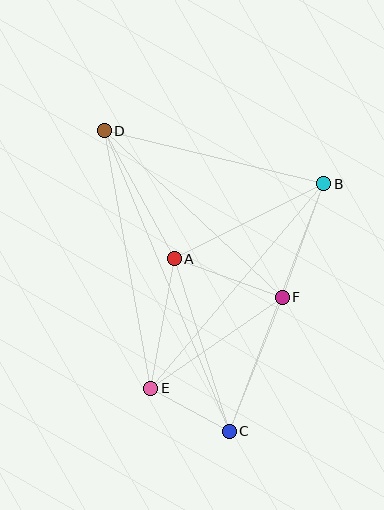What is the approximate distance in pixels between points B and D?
The distance between B and D is approximately 226 pixels.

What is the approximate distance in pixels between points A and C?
The distance between A and C is approximately 181 pixels.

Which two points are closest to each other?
Points C and E are closest to each other.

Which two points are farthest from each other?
Points C and D are farthest from each other.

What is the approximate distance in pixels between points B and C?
The distance between B and C is approximately 265 pixels.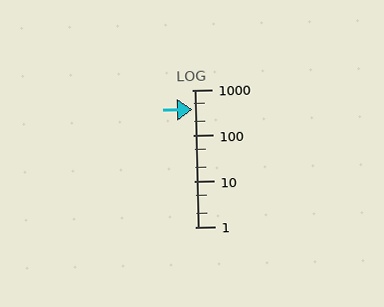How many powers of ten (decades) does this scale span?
The scale spans 3 decades, from 1 to 1000.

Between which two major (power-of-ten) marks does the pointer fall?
The pointer is between 100 and 1000.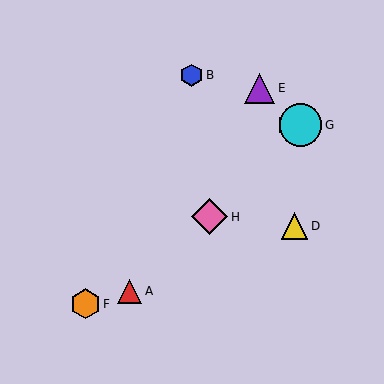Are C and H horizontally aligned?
No, C is at y≈125 and H is at y≈217.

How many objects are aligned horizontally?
2 objects (C, G) are aligned horizontally.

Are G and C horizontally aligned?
Yes, both are at y≈125.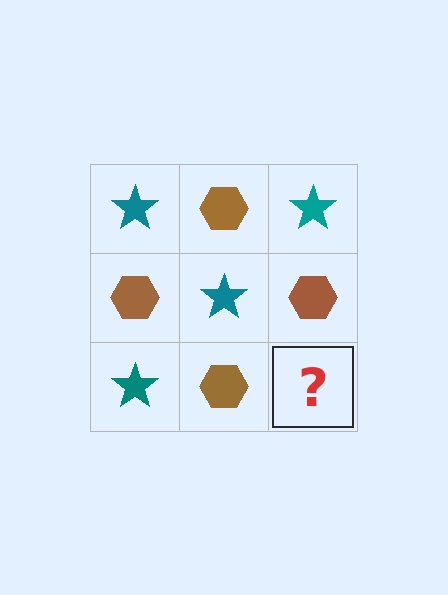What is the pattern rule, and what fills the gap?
The rule is that it alternates teal star and brown hexagon in a checkerboard pattern. The gap should be filled with a teal star.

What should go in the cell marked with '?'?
The missing cell should contain a teal star.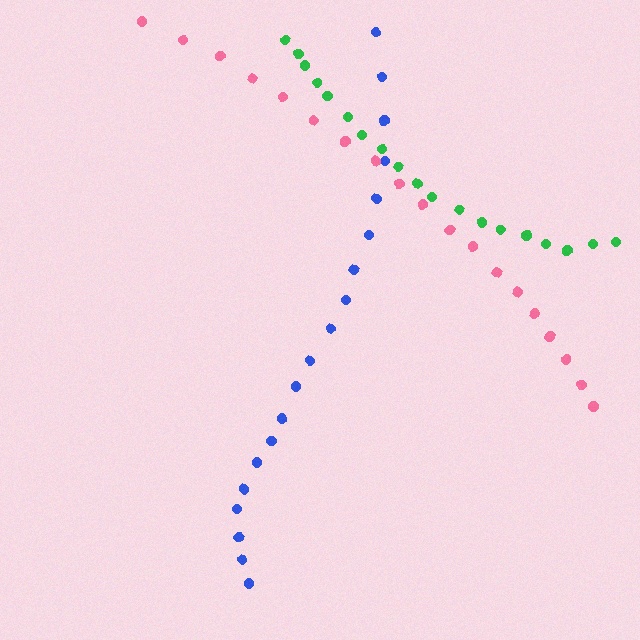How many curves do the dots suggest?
There are 3 distinct paths.